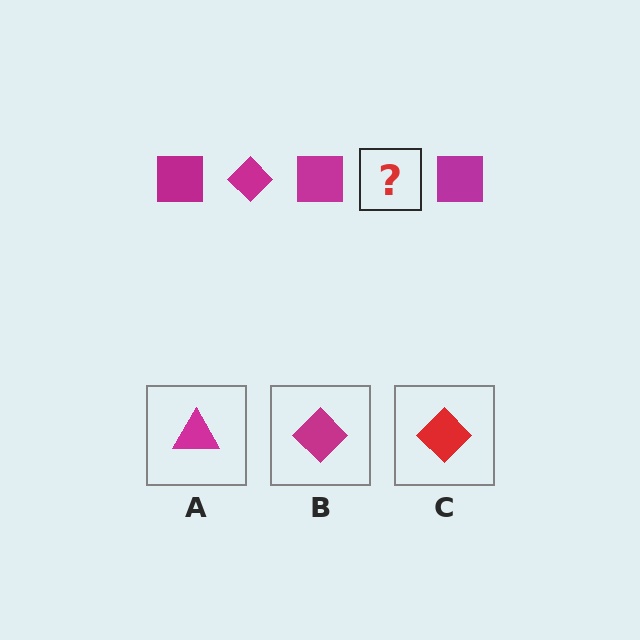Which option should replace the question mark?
Option B.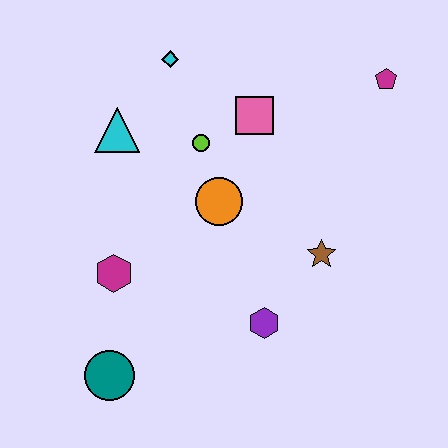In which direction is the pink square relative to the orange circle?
The pink square is above the orange circle.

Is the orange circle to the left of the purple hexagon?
Yes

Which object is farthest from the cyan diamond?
The teal circle is farthest from the cyan diamond.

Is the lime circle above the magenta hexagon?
Yes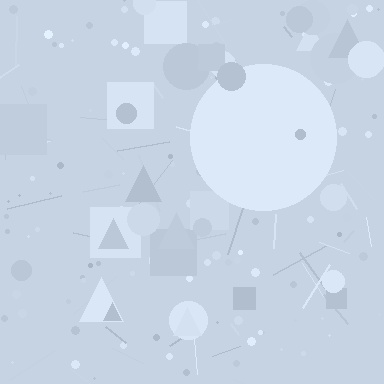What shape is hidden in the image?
A circle is hidden in the image.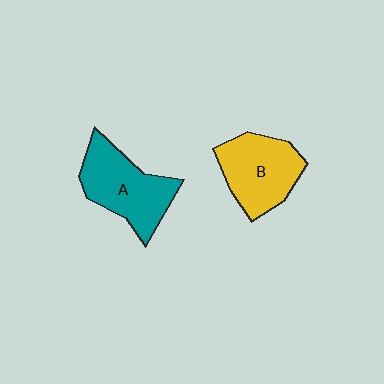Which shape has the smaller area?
Shape B (yellow).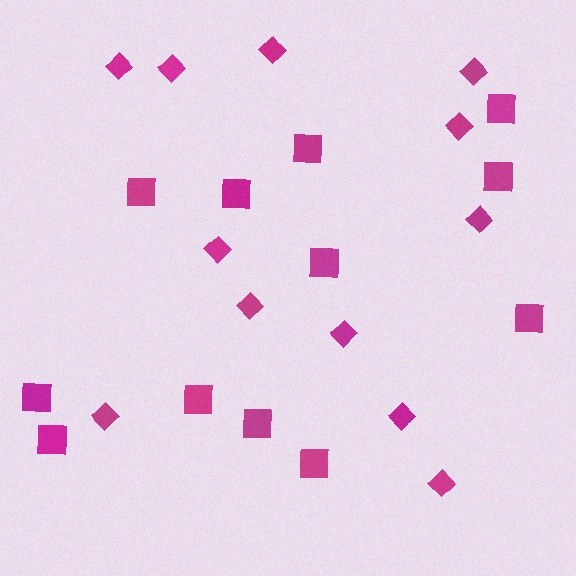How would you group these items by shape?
There are 2 groups: one group of squares (12) and one group of diamonds (12).